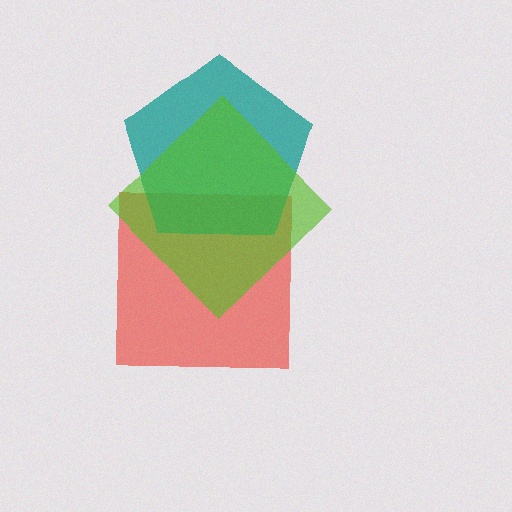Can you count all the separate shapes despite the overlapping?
Yes, there are 3 separate shapes.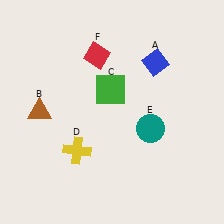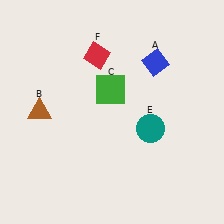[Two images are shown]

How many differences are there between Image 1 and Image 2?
There is 1 difference between the two images.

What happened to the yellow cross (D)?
The yellow cross (D) was removed in Image 2. It was in the bottom-left area of Image 1.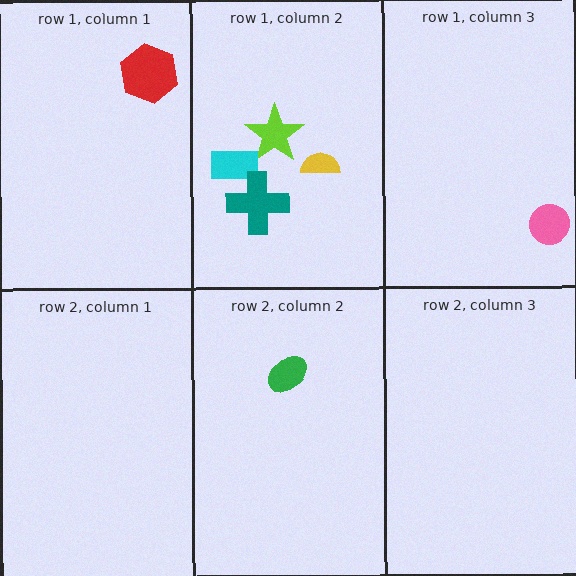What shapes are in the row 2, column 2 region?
The green ellipse.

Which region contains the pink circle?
The row 1, column 3 region.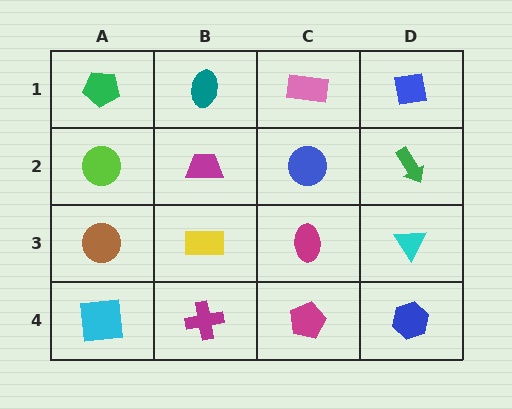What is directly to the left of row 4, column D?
A magenta pentagon.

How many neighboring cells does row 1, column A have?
2.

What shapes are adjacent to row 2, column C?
A pink rectangle (row 1, column C), a magenta ellipse (row 3, column C), a magenta trapezoid (row 2, column B), a green arrow (row 2, column D).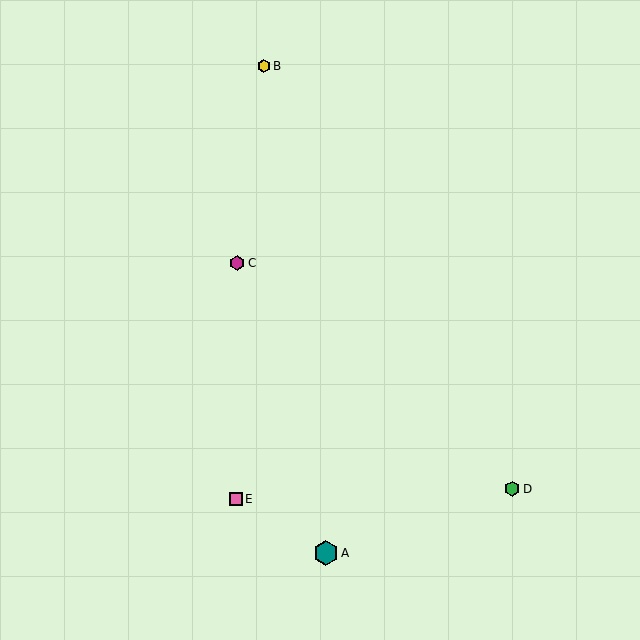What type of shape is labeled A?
Shape A is a teal hexagon.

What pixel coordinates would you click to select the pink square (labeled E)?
Click at (236, 499) to select the pink square E.